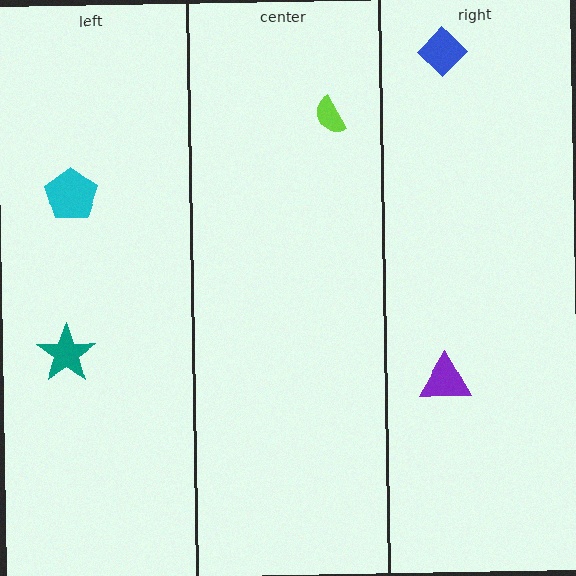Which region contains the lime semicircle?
The center region.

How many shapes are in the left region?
2.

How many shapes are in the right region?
2.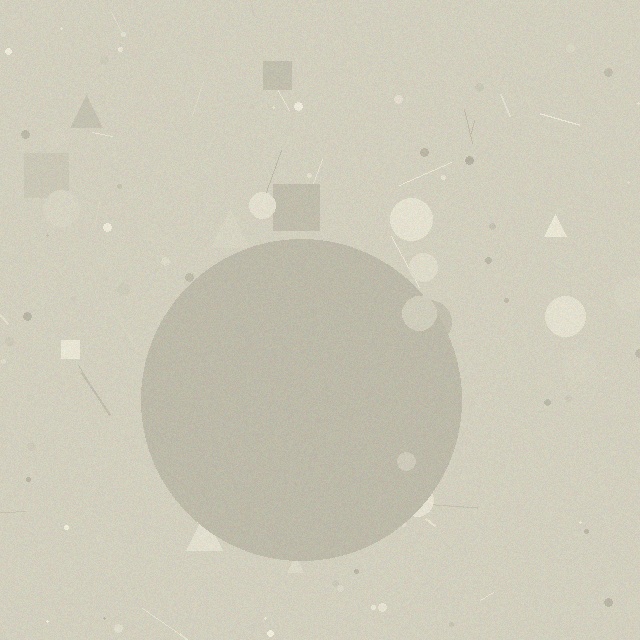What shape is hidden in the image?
A circle is hidden in the image.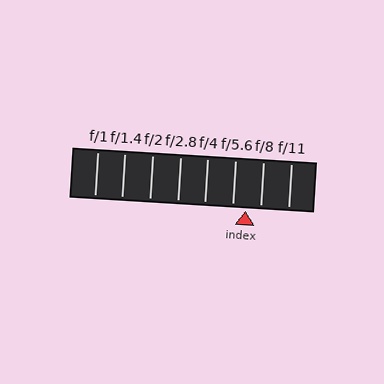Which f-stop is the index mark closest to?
The index mark is closest to f/5.6.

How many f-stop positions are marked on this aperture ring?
There are 8 f-stop positions marked.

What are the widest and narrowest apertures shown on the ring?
The widest aperture shown is f/1 and the narrowest is f/11.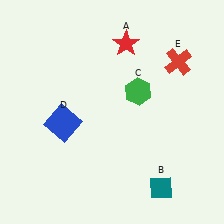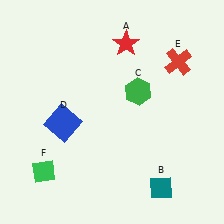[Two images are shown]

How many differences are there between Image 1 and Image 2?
There is 1 difference between the two images.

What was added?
A green diamond (F) was added in Image 2.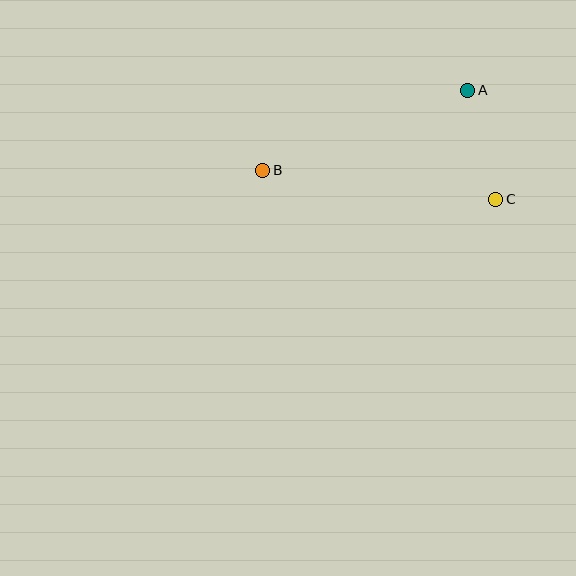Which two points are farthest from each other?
Points B and C are farthest from each other.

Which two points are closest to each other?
Points A and C are closest to each other.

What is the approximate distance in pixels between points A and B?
The distance between A and B is approximately 220 pixels.